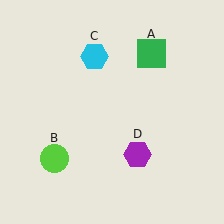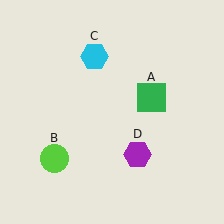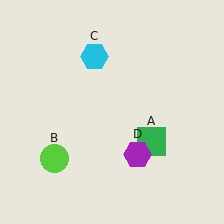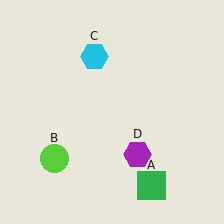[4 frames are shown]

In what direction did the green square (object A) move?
The green square (object A) moved down.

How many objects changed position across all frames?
1 object changed position: green square (object A).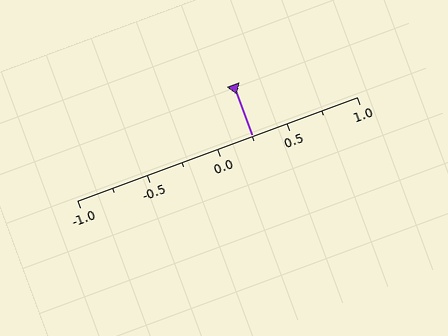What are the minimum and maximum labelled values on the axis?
The axis runs from -1.0 to 1.0.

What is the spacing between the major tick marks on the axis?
The major ticks are spaced 0.5 apart.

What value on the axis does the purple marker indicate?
The marker indicates approximately 0.25.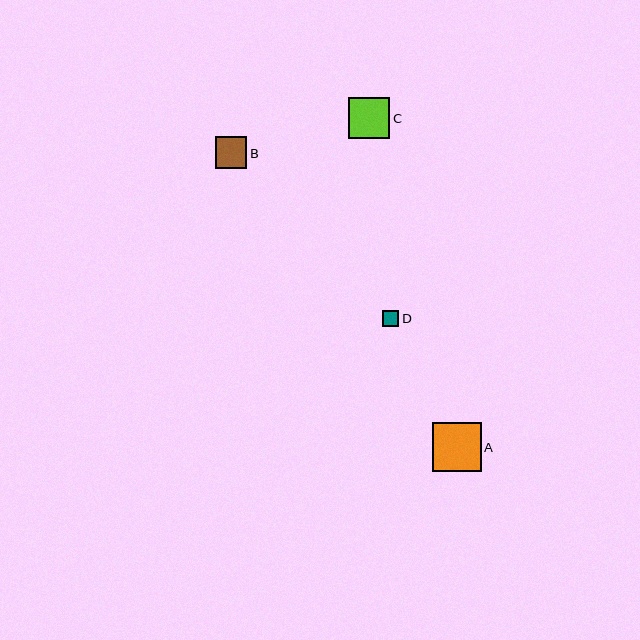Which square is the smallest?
Square D is the smallest with a size of approximately 16 pixels.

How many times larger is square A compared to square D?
Square A is approximately 3.1 times the size of square D.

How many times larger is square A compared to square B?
Square A is approximately 1.6 times the size of square B.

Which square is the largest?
Square A is the largest with a size of approximately 49 pixels.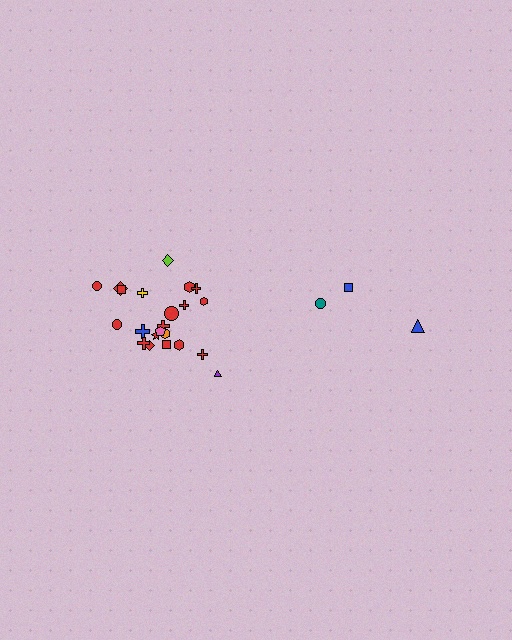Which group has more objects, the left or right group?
The left group.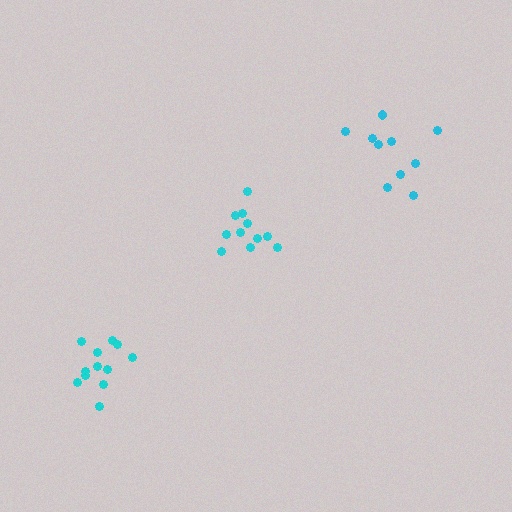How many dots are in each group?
Group 1: 12 dots, Group 2: 10 dots, Group 3: 11 dots (33 total).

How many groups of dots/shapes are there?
There are 3 groups.